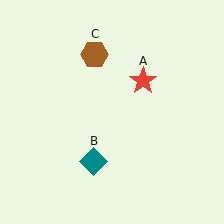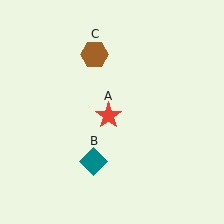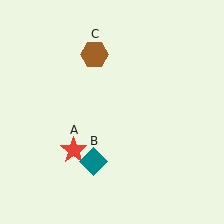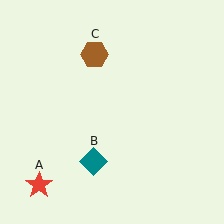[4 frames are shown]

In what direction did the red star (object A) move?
The red star (object A) moved down and to the left.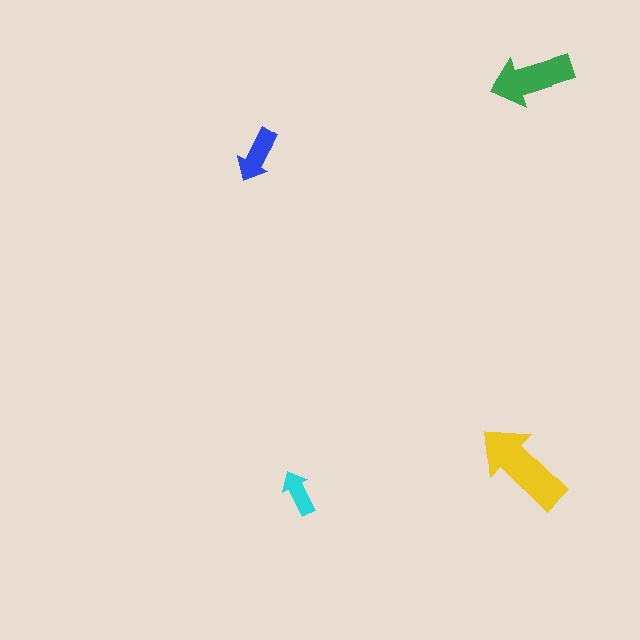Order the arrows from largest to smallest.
the yellow one, the green one, the blue one, the cyan one.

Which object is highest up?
The green arrow is topmost.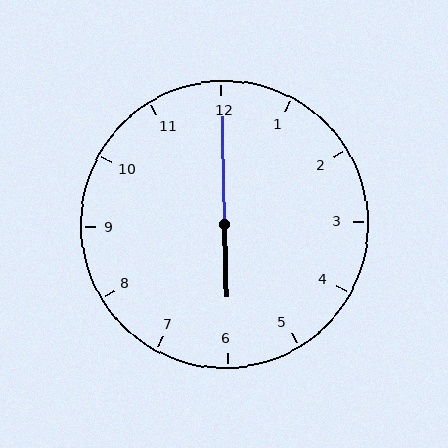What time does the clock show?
6:00.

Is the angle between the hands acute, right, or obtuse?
It is obtuse.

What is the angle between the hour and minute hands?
Approximately 180 degrees.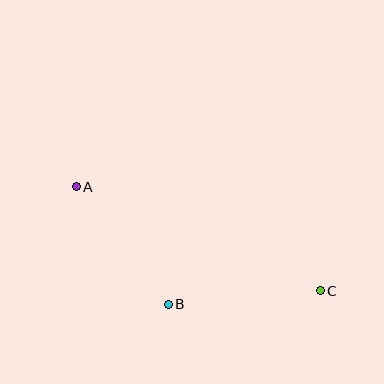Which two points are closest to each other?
Points A and B are closest to each other.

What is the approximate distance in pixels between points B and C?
The distance between B and C is approximately 152 pixels.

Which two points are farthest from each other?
Points A and C are farthest from each other.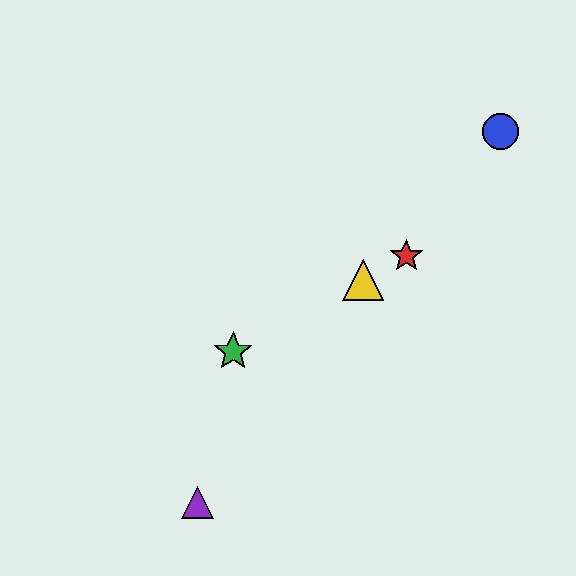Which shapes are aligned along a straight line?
The red star, the green star, the yellow triangle are aligned along a straight line.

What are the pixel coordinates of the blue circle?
The blue circle is at (500, 132).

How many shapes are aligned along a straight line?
3 shapes (the red star, the green star, the yellow triangle) are aligned along a straight line.